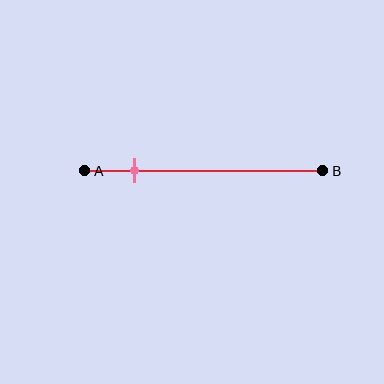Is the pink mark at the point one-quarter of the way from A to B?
No, the mark is at about 20% from A, not at the 25% one-quarter point.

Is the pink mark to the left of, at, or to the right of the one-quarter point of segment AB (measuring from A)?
The pink mark is to the left of the one-quarter point of segment AB.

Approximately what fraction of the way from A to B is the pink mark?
The pink mark is approximately 20% of the way from A to B.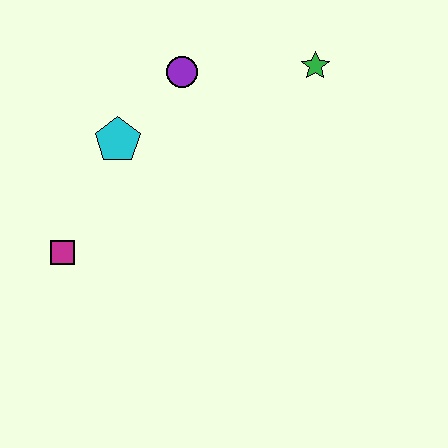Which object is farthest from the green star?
The magenta square is farthest from the green star.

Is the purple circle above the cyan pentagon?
Yes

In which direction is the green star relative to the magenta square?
The green star is to the right of the magenta square.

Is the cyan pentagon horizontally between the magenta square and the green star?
Yes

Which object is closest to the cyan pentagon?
The purple circle is closest to the cyan pentagon.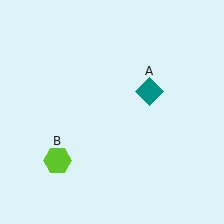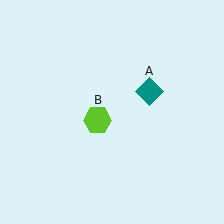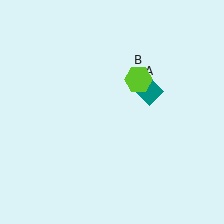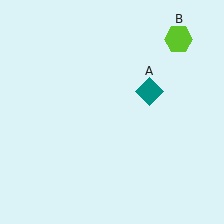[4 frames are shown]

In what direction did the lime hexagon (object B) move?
The lime hexagon (object B) moved up and to the right.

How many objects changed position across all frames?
1 object changed position: lime hexagon (object B).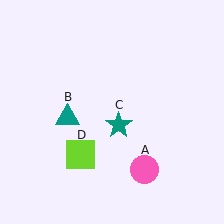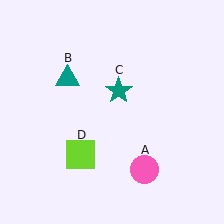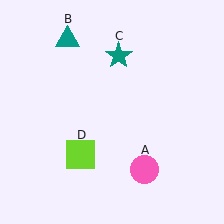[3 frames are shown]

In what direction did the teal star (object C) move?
The teal star (object C) moved up.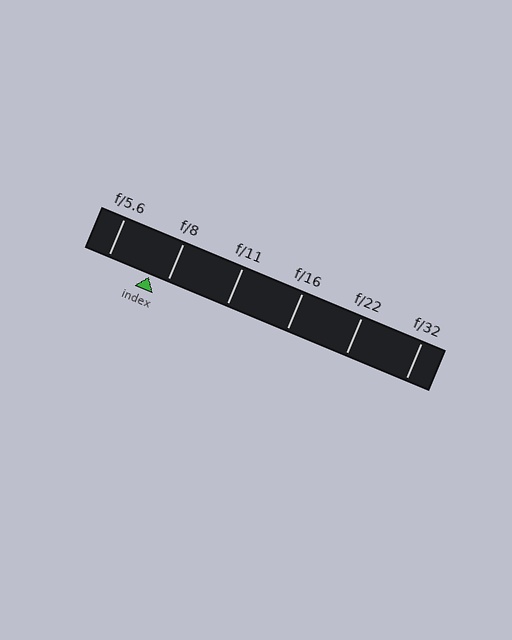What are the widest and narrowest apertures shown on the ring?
The widest aperture shown is f/5.6 and the narrowest is f/32.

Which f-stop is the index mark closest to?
The index mark is closest to f/8.